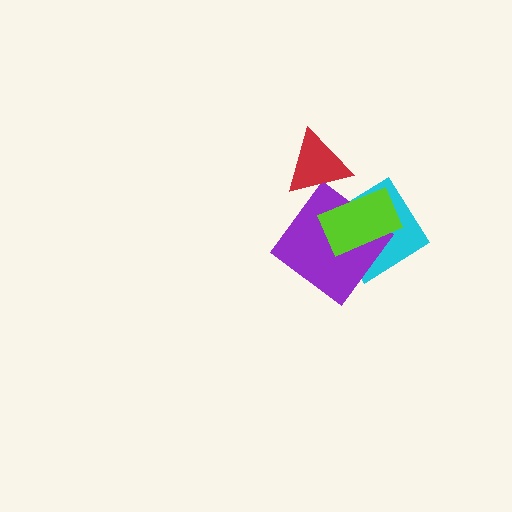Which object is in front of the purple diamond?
The lime rectangle is in front of the purple diamond.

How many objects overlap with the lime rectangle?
2 objects overlap with the lime rectangle.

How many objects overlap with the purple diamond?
2 objects overlap with the purple diamond.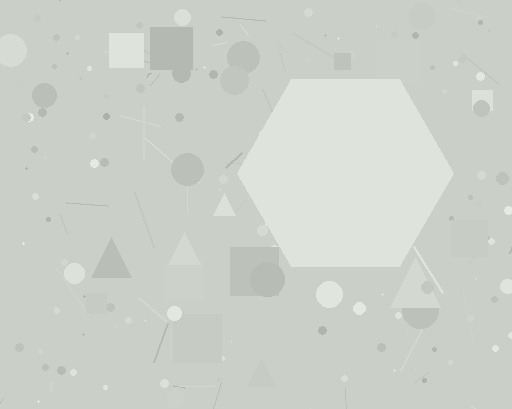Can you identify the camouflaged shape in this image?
The camouflaged shape is a hexagon.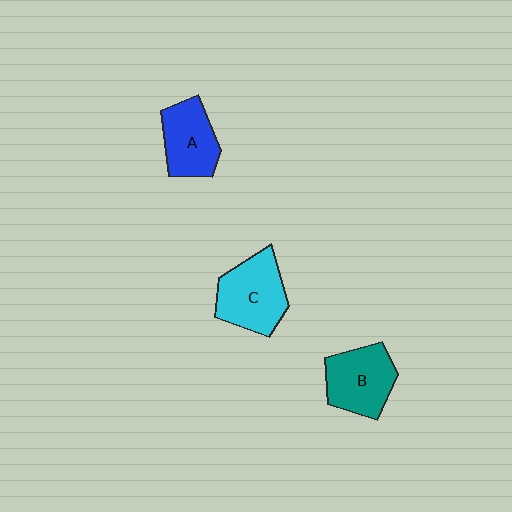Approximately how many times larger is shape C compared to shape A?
Approximately 1.2 times.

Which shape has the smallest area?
Shape A (blue).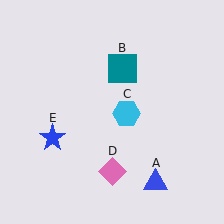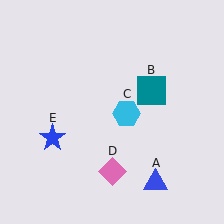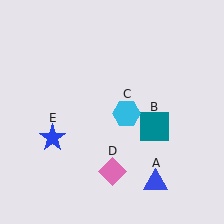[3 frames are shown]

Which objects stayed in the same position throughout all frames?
Blue triangle (object A) and cyan hexagon (object C) and pink diamond (object D) and blue star (object E) remained stationary.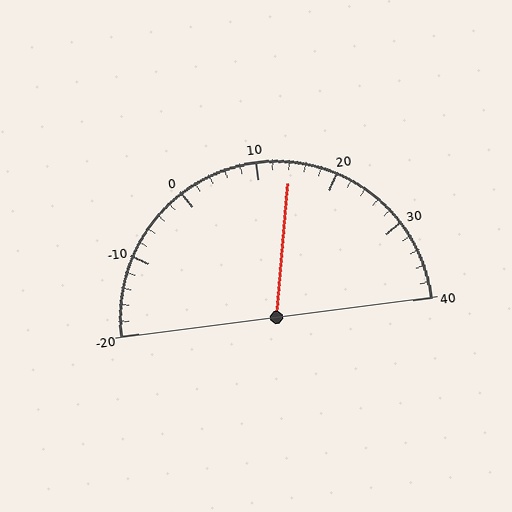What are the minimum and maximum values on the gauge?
The gauge ranges from -20 to 40.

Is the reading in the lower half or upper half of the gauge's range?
The reading is in the upper half of the range (-20 to 40).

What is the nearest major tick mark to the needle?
The nearest major tick mark is 10.